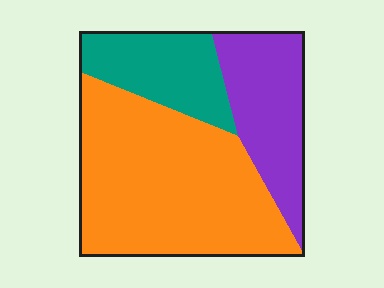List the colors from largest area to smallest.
From largest to smallest: orange, purple, teal.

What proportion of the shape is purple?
Purple takes up about one quarter (1/4) of the shape.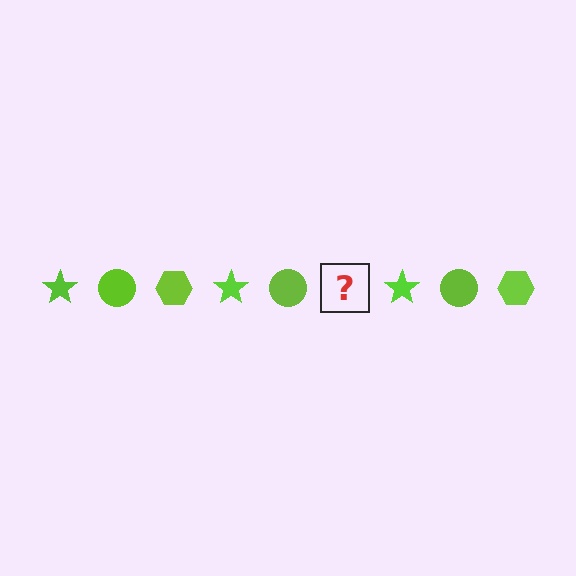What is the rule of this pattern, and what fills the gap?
The rule is that the pattern cycles through star, circle, hexagon shapes in lime. The gap should be filled with a lime hexagon.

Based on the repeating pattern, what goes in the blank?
The blank should be a lime hexagon.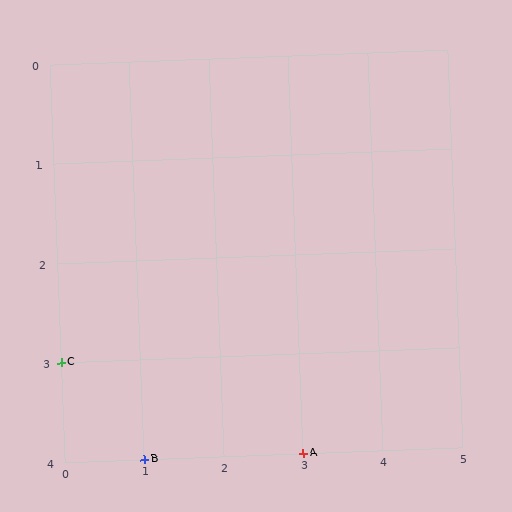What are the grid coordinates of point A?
Point A is at grid coordinates (3, 4).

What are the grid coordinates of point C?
Point C is at grid coordinates (0, 3).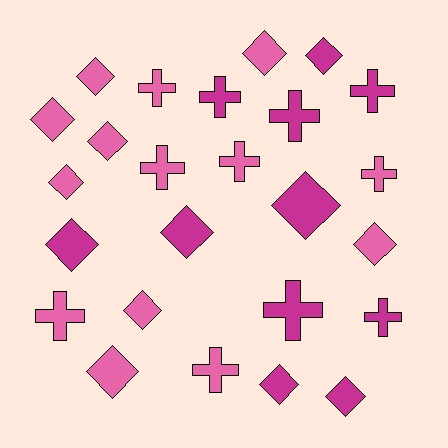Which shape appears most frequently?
Diamond, with 14 objects.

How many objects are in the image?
There are 25 objects.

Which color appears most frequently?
Pink, with 14 objects.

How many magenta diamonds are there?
There are 6 magenta diamonds.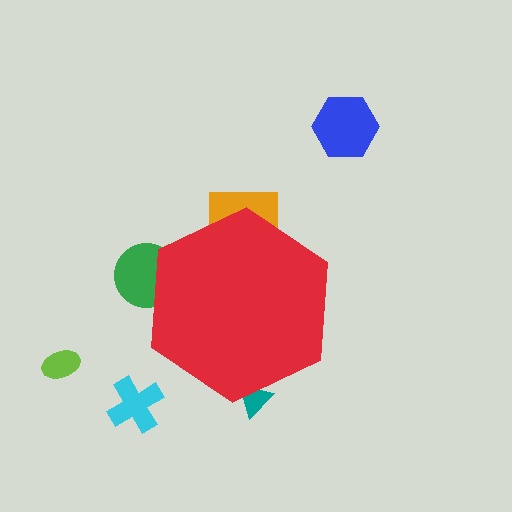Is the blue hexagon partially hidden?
No, the blue hexagon is fully visible.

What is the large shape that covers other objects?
A red hexagon.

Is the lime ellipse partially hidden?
No, the lime ellipse is fully visible.